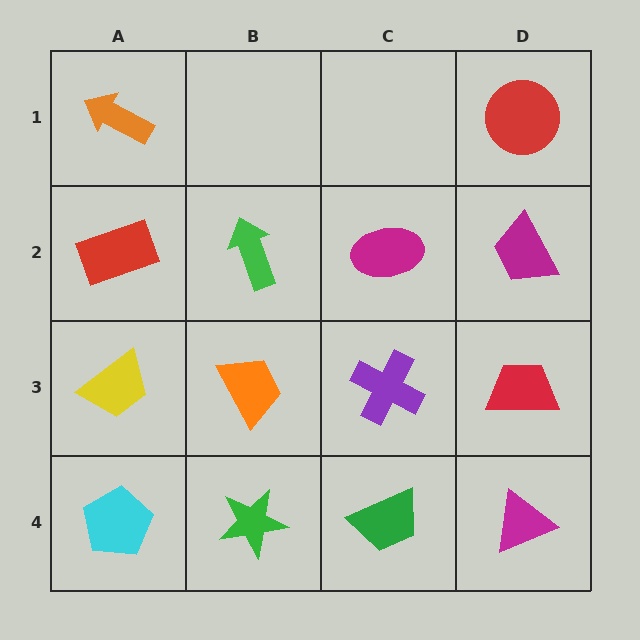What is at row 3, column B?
An orange trapezoid.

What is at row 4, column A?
A cyan pentagon.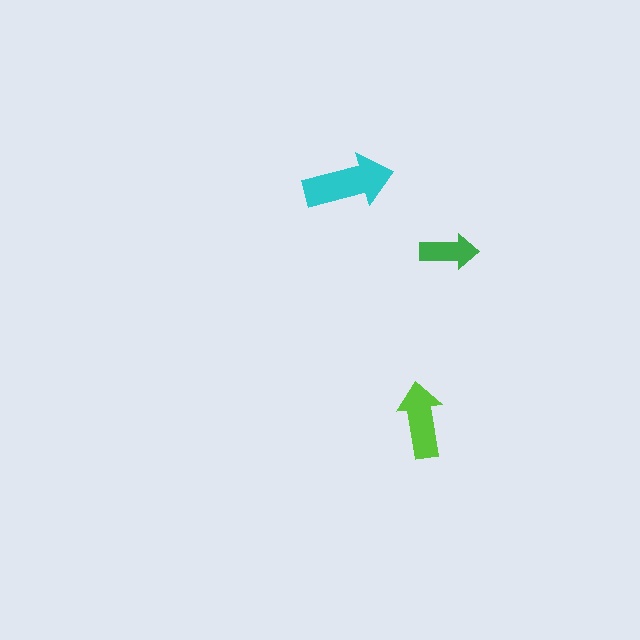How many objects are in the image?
There are 3 objects in the image.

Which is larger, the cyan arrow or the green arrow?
The cyan one.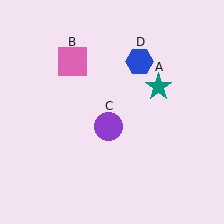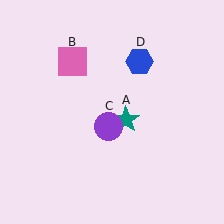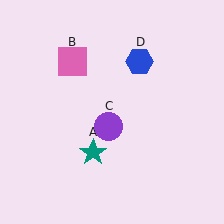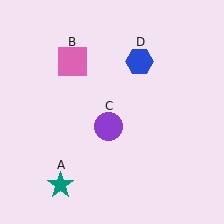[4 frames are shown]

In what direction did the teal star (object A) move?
The teal star (object A) moved down and to the left.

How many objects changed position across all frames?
1 object changed position: teal star (object A).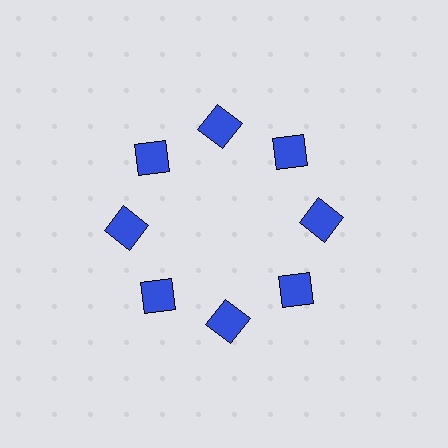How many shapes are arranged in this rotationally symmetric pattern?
There are 8 shapes, arranged in 8 groups of 1.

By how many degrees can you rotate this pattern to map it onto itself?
The pattern maps onto itself every 45 degrees of rotation.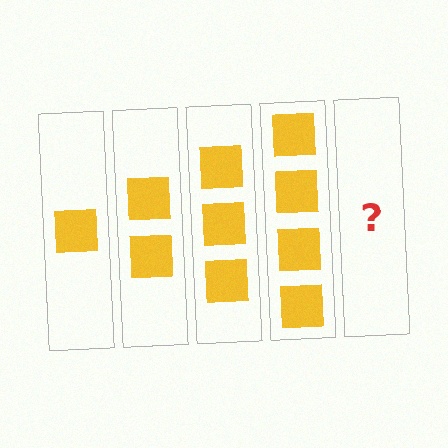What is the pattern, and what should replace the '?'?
The pattern is that each step adds one more square. The '?' should be 5 squares.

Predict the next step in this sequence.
The next step is 5 squares.